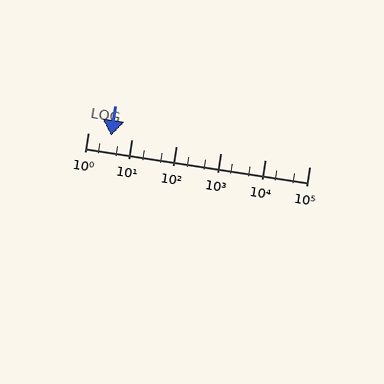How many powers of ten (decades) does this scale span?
The scale spans 5 decades, from 1 to 100000.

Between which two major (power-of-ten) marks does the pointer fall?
The pointer is between 1 and 10.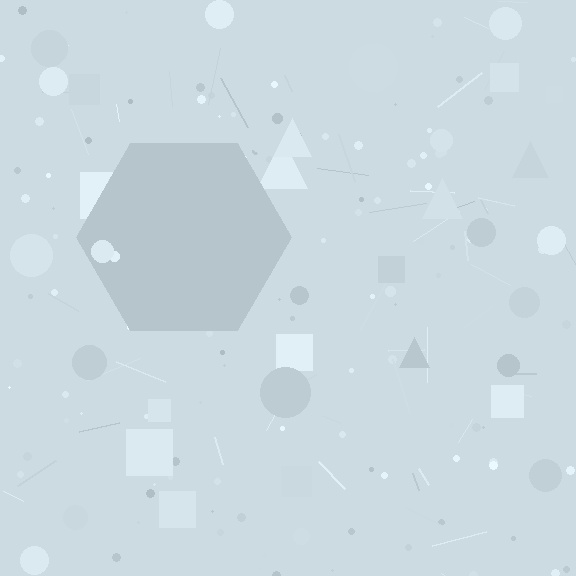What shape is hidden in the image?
A hexagon is hidden in the image.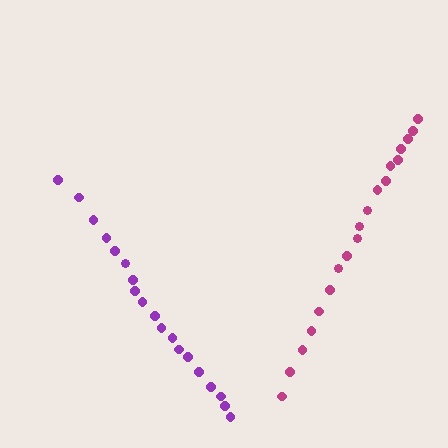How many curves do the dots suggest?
There are 2 distinct paths.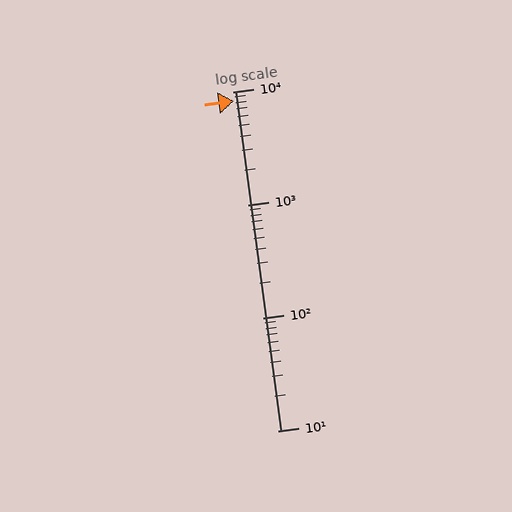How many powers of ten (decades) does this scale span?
The scale spans 3 decades, from 10 to 10000.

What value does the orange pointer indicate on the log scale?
The pointer indicates approximately 8300.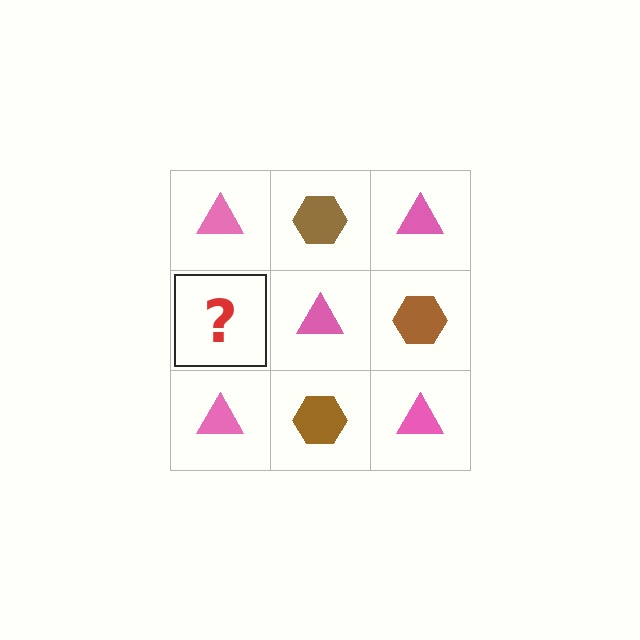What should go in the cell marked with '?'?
The missing cell should contain a brown hexagon.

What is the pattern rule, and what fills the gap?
The rule is that it alternates pink triangle and brown hexagon in a checkerboard pattern. The gap should be filled with a brown hexagon.